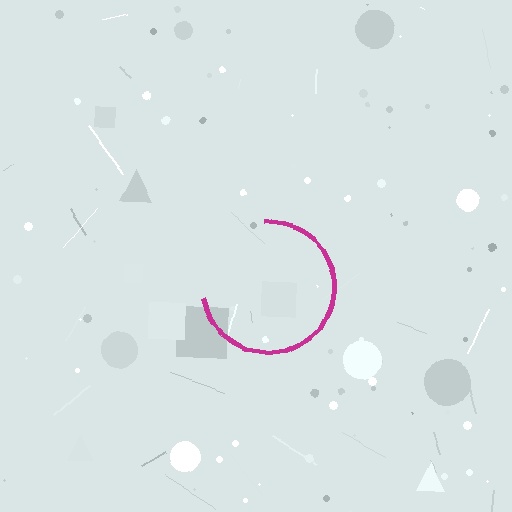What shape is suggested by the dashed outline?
The dashed outline suggests a circle.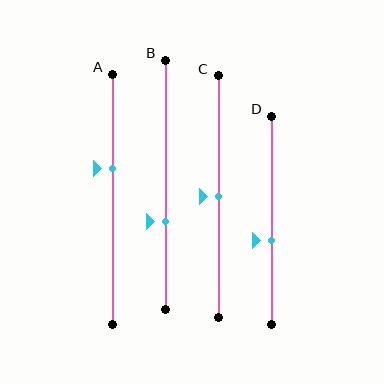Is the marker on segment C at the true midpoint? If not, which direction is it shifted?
Yes, the marker on segment C is at the true midpoint.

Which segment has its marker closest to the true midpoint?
Segment C has its marker closest to the true midpoint.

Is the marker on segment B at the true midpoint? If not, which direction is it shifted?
No, the marker on segment B is shifted downward by about 15% of the segment length.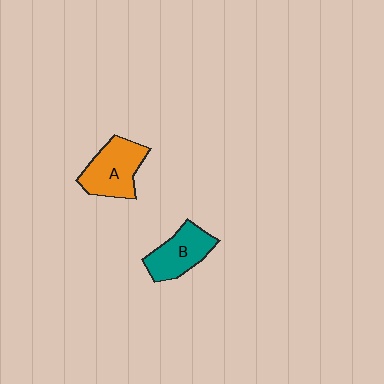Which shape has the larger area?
Shape A (orange).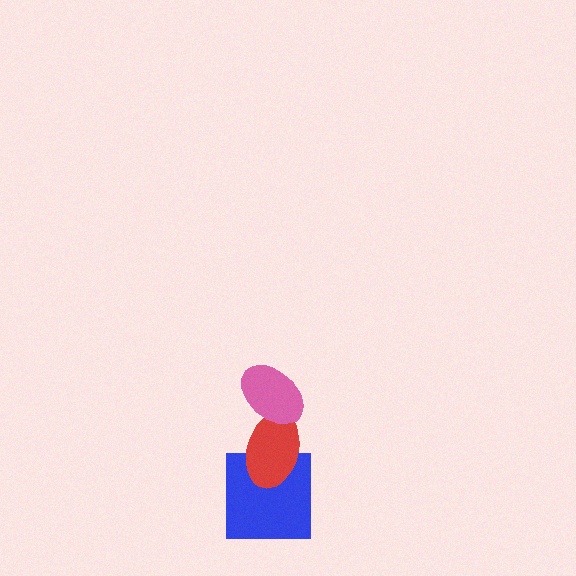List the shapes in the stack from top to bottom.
From top to bottom: the pink ellipse, the red ellipse, the blue square.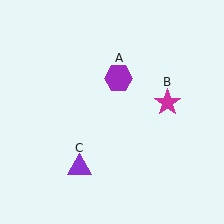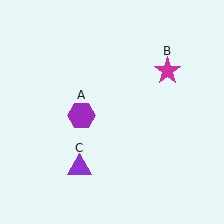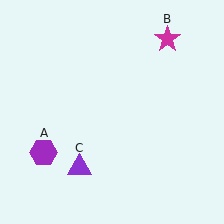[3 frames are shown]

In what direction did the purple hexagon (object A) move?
The purple hexagon (object A) moved down and to the left.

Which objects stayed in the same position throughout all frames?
Purple triangle (object C) remained stationary.